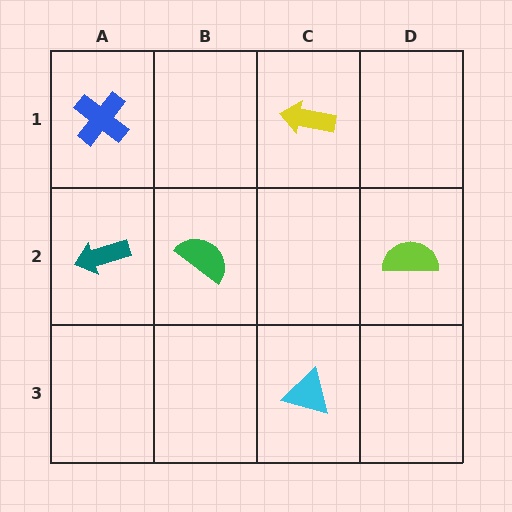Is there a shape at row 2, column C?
No, that cell is empty.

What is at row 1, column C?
A yellow arrow.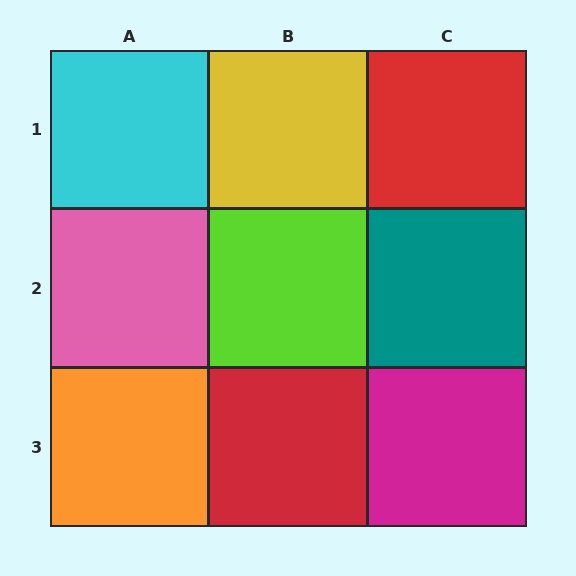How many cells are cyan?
1 cell is cyan.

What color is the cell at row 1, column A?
Cyan.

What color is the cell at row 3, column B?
Red.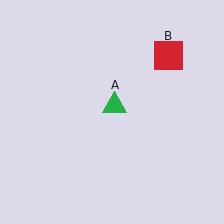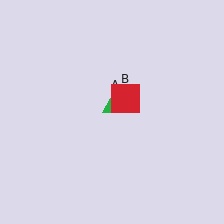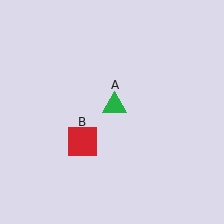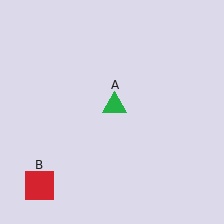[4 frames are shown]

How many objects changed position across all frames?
1 object changed position: red square (object B).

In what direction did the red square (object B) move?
The red square (object B) moved down and to the left.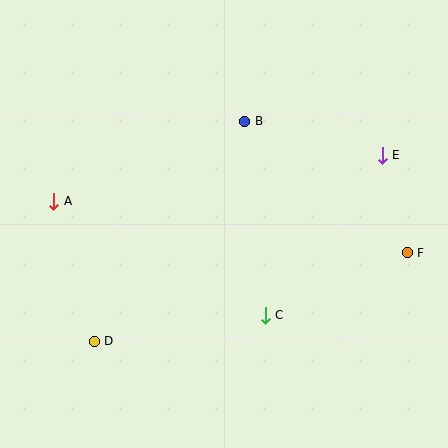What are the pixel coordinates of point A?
Point A is at (54, 201).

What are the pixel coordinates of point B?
Point B is at (245, 121).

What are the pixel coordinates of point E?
Point E is at (382, 155).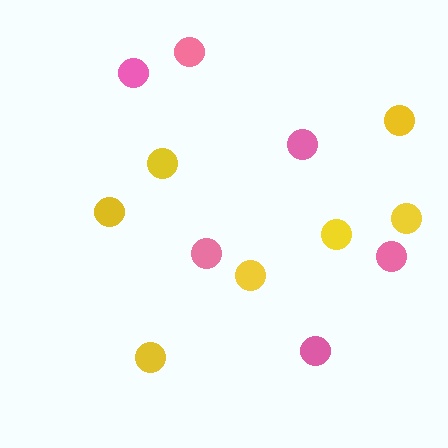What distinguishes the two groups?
There are 2 groups: one group of pink circles (6) and one group of yellow circles (7).